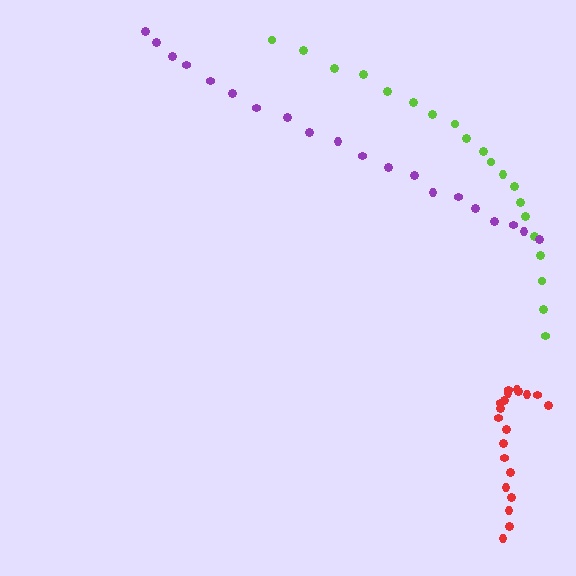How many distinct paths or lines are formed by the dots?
There are 3 distinct paths.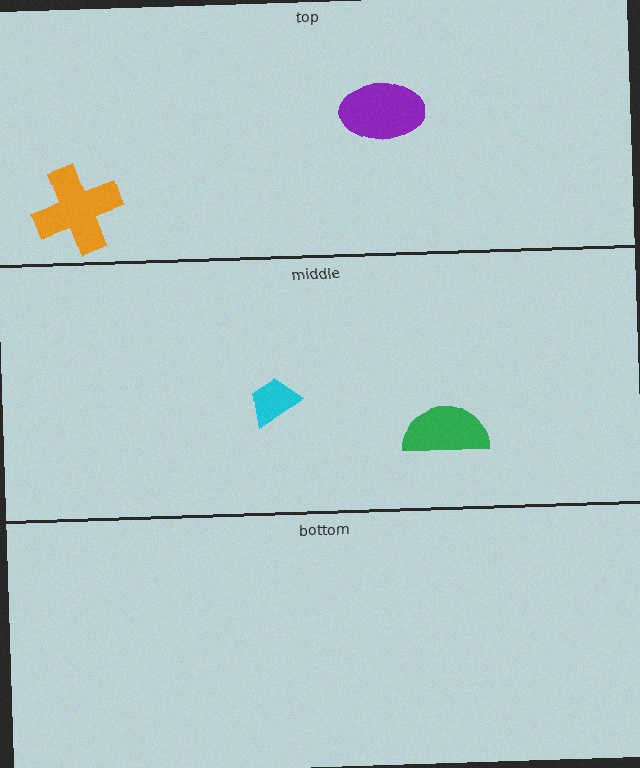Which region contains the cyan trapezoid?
The middle region.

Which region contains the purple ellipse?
The top region.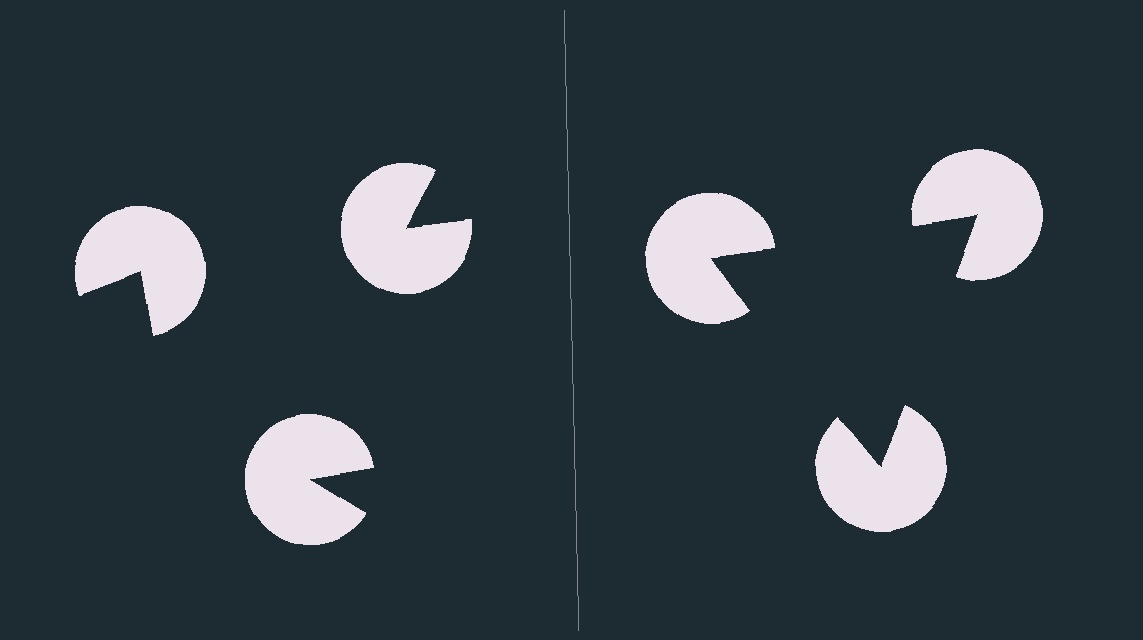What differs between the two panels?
The pac-man discs are positioned identically on both sides; only the wedge orientations differ. On the right they align to a triangle; on the left they are misaligned.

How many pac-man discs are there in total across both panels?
6 — 3 on each side.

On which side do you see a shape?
An illusory triangle appears on the right side. On the left side the wedge cuts are rotated, so no coherent shape forms.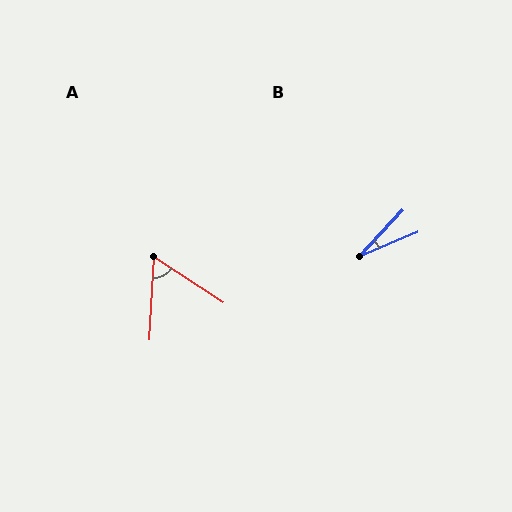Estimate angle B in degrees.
Approximately 24 degrees.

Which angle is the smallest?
B, at approximately 24 degrees.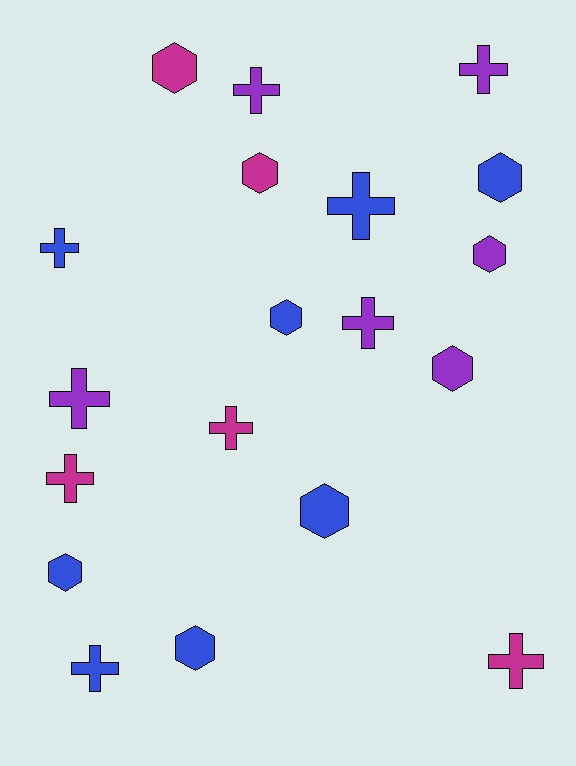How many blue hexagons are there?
There are 5 blue hexagons.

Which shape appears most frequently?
Cross, with 10 objects.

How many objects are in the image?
There are 19 objects.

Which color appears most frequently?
Blue, with 8 objects.